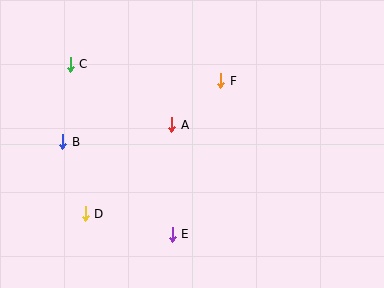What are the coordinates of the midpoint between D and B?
The midpoint between D and B is at (74, 178).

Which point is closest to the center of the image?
Point A at (172, 125) is closest to the center.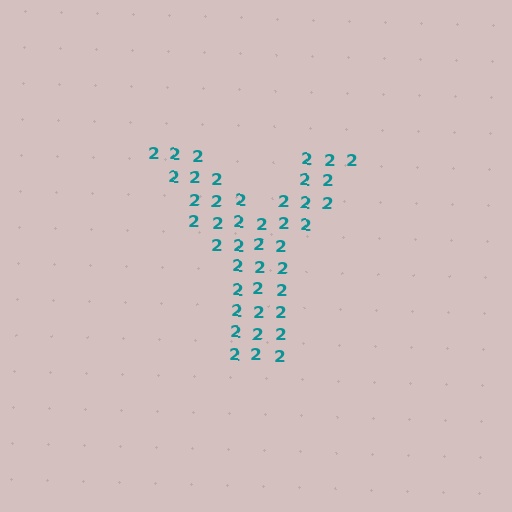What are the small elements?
The small elements are digit 2's.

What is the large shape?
The large shape is the letter Y.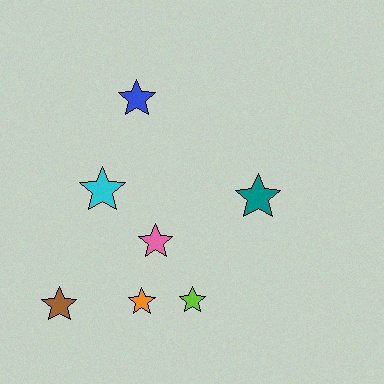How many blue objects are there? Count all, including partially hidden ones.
There is 1 blue object.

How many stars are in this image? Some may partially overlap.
There are 7 stars.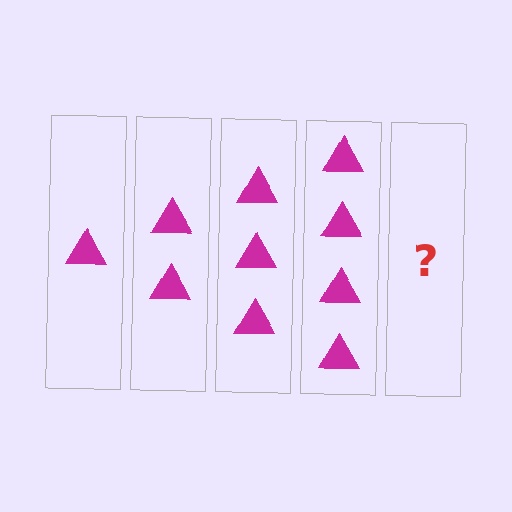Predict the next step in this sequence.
The next step is 5 triangles.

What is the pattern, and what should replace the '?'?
The pattern is that each step adds one more triangle. The '?' should be 5 triangles.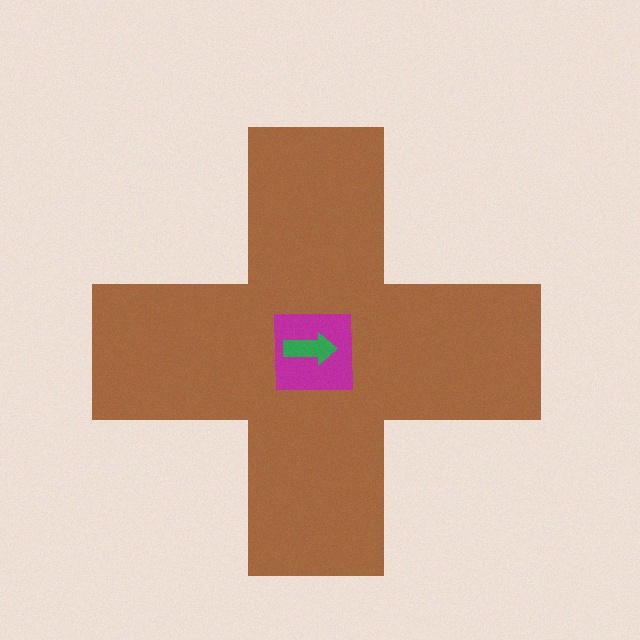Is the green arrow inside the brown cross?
Yes.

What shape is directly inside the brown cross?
The magenta square.